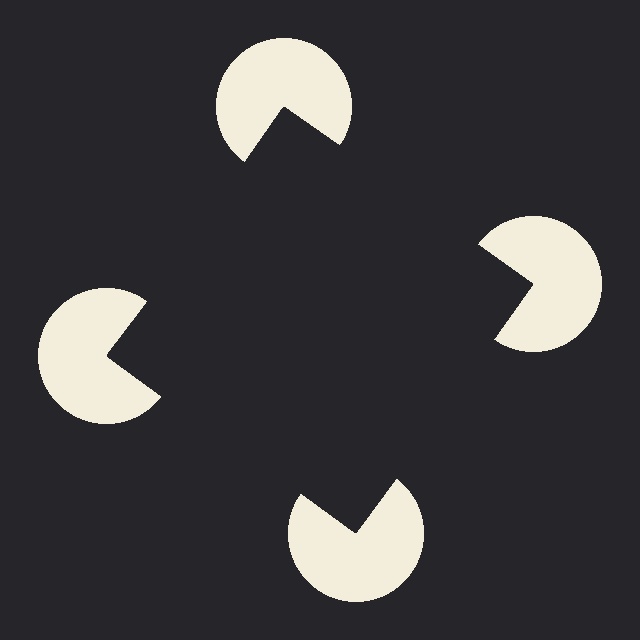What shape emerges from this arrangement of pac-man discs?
An illusory square — its edges are inferred from the aligned wedge cuts in the pac-man discs, not physically drawn.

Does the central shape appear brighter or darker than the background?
It typically appears slightly darker than the background, even though no actual brightness change is drawn.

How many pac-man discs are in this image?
There are 4 — one at each vertex of the illusory square.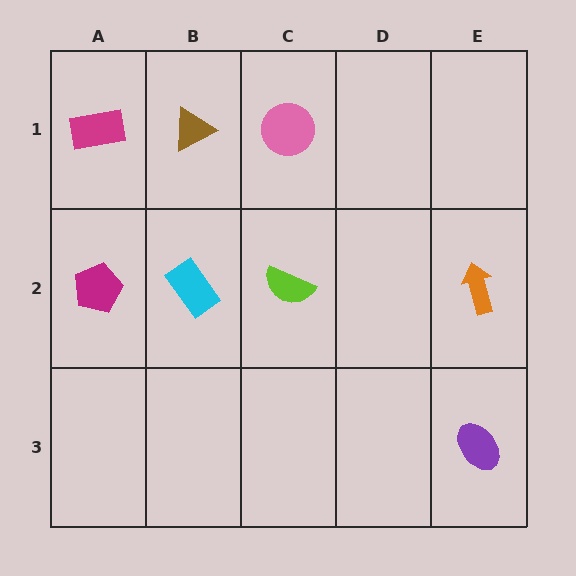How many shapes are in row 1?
3 shapes.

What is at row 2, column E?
An orange arrow.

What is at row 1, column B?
A brown triangle.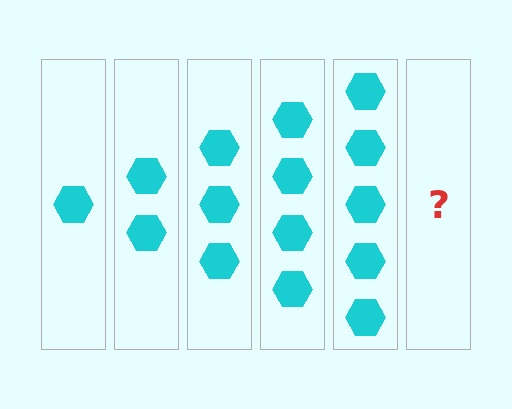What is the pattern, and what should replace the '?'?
The pattern is that each step adds one more hexagon. The '?' should be 6 hexagons.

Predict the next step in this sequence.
The next step is 6 hexagons.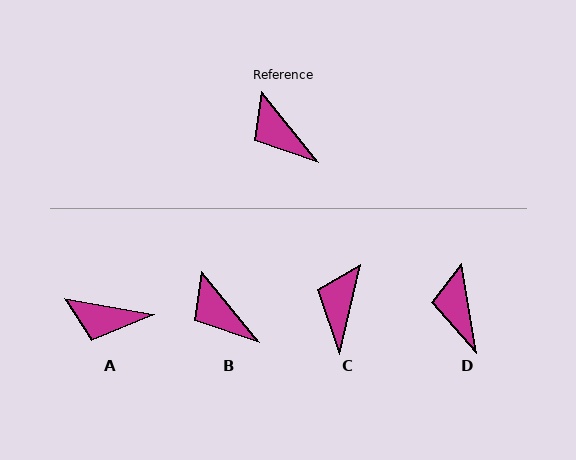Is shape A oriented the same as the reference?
No, it is off by about 42 degrees.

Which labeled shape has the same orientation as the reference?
B.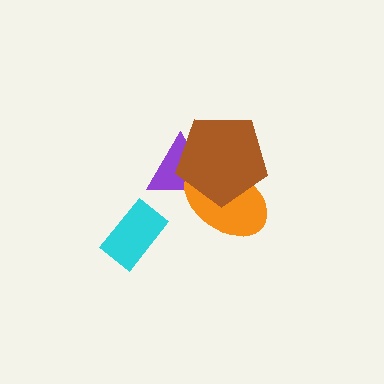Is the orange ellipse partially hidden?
Yes, it is partially covered by another shape.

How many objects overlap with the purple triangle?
2 objects overlap with the purple triangle.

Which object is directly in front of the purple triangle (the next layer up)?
The orange ellipse is directly in front of the purple triangle.